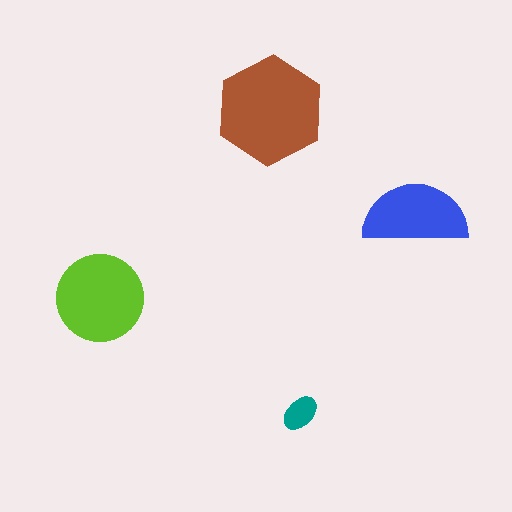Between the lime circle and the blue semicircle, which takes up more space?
The lime circle.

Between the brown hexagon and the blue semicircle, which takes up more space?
The brown hexagon.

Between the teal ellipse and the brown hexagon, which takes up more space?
The brown hexagon.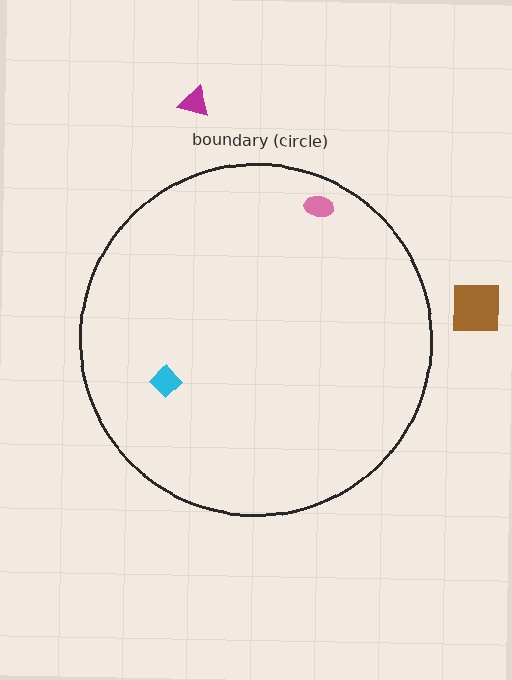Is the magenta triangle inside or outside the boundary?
Outside.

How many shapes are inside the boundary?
2 inside, 2 outside.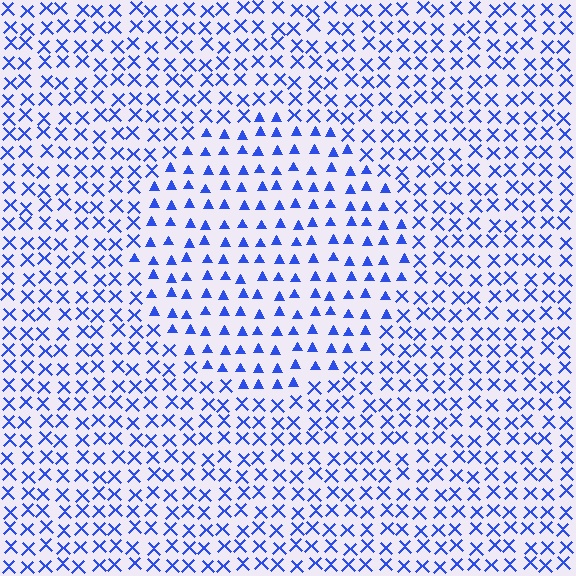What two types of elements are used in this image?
The image uses triangles inside the circle region and X marks outside it.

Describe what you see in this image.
The image is filled with small blue elements arranged in a uniform grid. A circle-shaped region contains triangles, while the surrounding area contains X marks. The boundary is defined purely by the change in element shape.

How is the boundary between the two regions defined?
The boundary is defined by a change in element shape: triangles inside vs. X marks outside. All elements share the same color and spacing.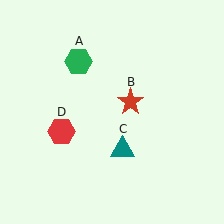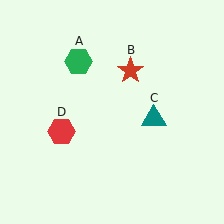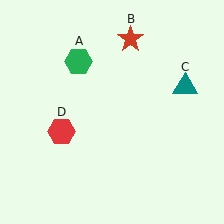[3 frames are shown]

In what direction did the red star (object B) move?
The red star (object B) moved up.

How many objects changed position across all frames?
2 objects changed position: red star (object B), teal triangle (object C).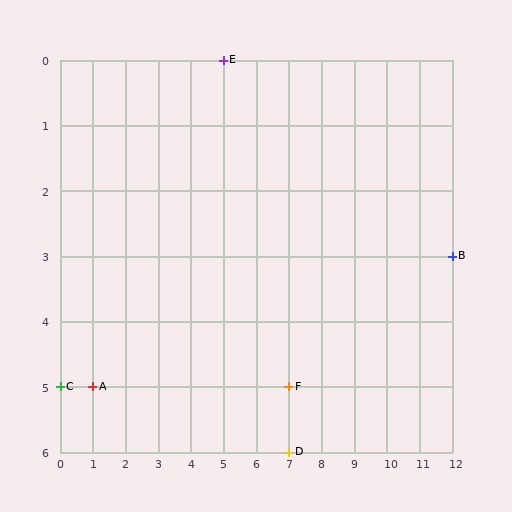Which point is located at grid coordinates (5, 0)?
Point E is at (5, 0).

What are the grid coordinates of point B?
Point B is at grid coordinates (12, 3).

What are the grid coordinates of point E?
Point E is at grid coordinates (5, 0).